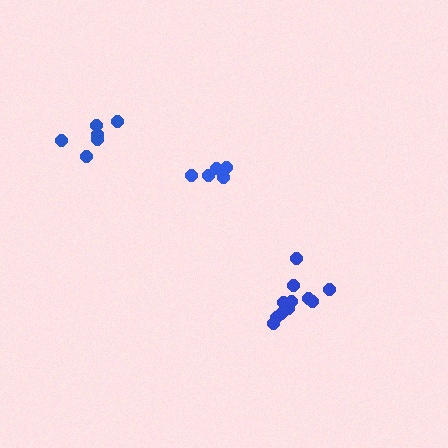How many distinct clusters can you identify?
There are 3 distinct clusters.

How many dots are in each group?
Group 1: 11 dots, Group 2: 5 dots, Group 3: 6 dots (22 total).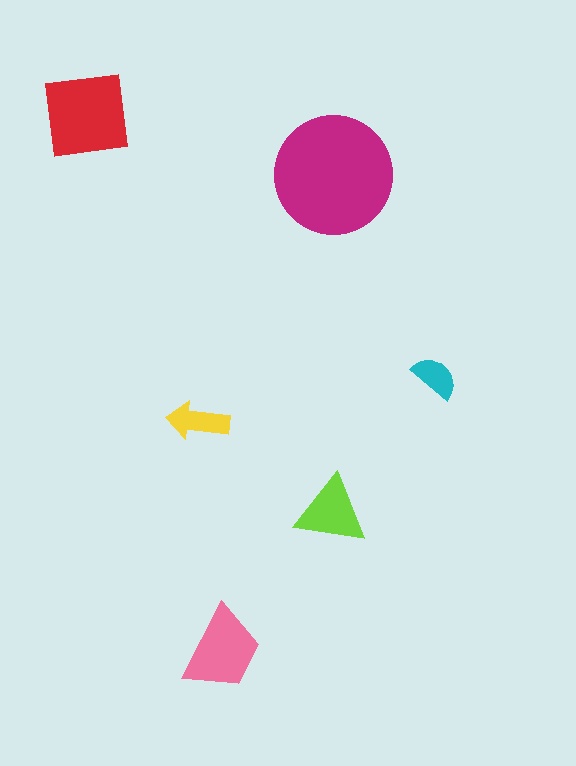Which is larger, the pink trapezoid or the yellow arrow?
The pink trapezoid.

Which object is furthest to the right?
The cyan semicircle is rightmost.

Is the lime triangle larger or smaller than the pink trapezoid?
Smaller.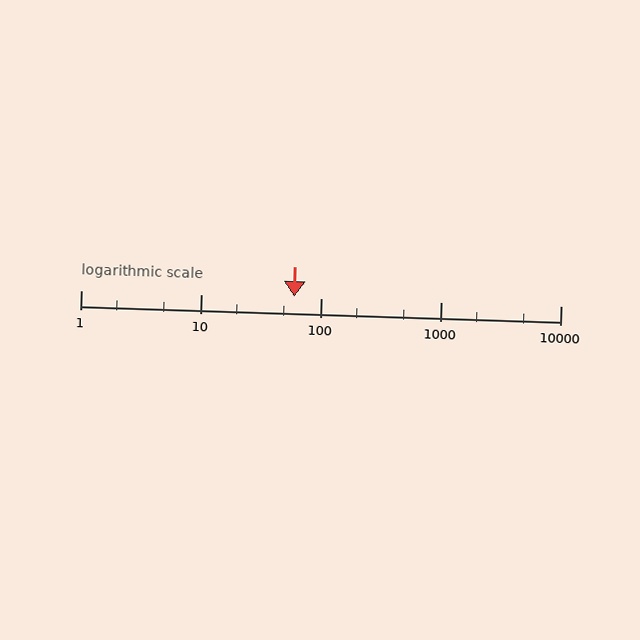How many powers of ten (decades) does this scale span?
The scale spans 4 decades, from 1 to 10000.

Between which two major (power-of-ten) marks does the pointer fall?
The pointer is between 10 and 100.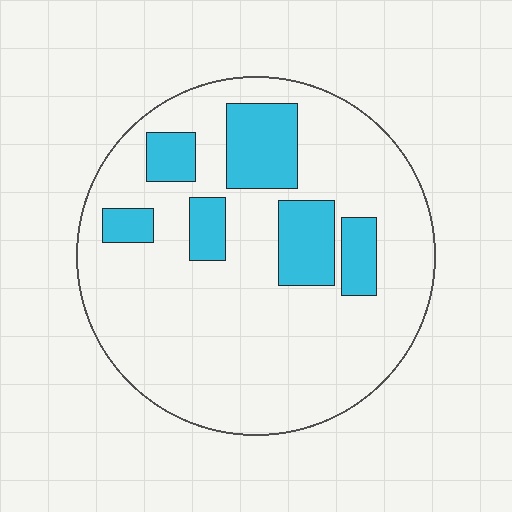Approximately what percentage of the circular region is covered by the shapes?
Approximately 20%.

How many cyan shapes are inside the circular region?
6.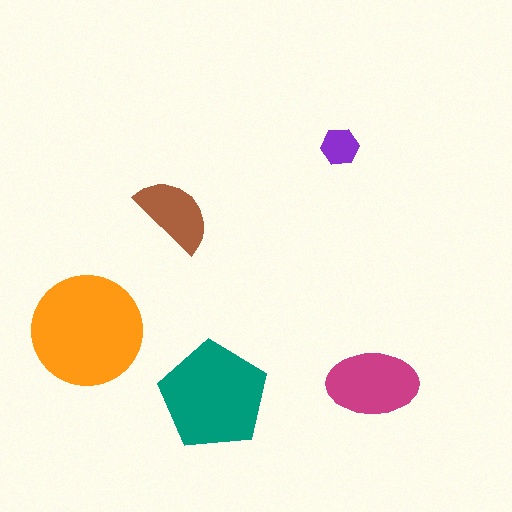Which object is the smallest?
The purple hexagon.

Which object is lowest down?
The teal pentagon is bottommost.